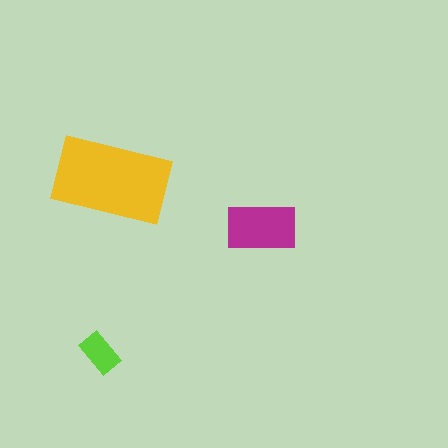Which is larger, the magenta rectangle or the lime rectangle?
The magenta one.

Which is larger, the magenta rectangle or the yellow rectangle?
The yellow one.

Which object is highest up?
The yellow rectangle is topmost.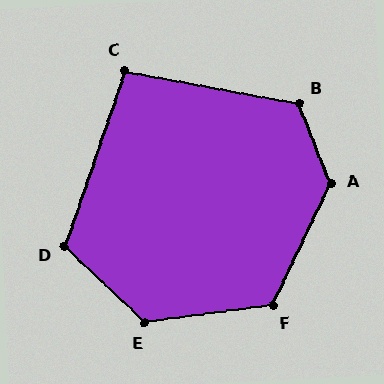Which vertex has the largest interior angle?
A, at approximately 133 degrees.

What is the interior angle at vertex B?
Approximately 122 degrees (obtuse).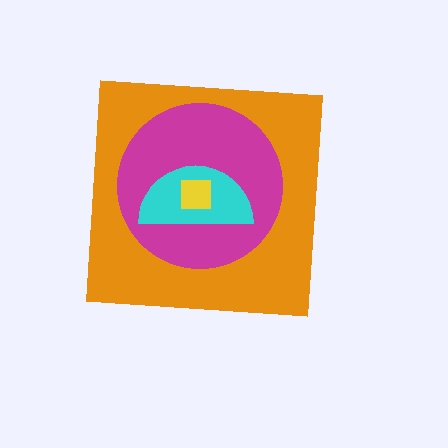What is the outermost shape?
The orange square.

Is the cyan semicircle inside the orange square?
Yes.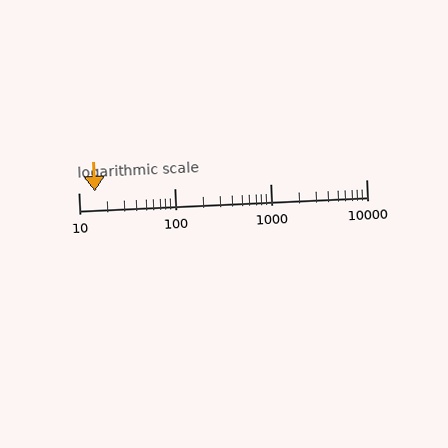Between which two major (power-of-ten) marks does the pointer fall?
The pointer is between 10 and 100.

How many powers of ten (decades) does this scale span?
The scale spans 3 decades, from 10 to 10000.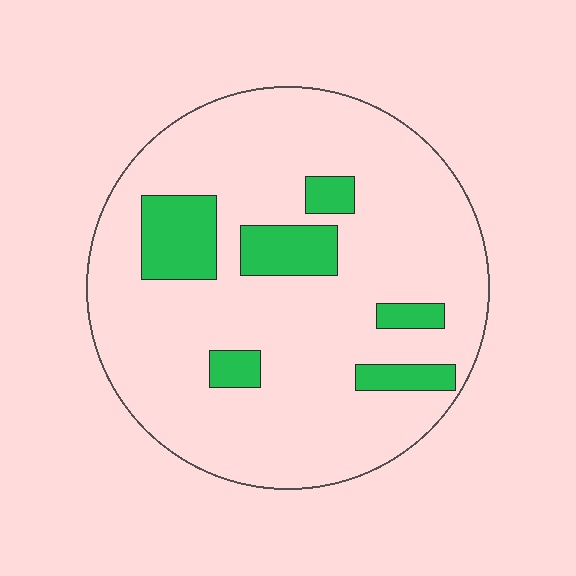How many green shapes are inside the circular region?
6.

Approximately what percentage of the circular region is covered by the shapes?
Approximately 15%.